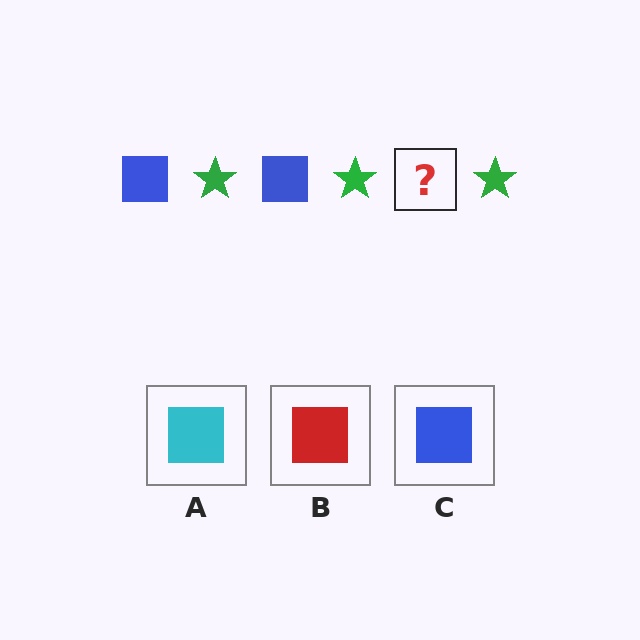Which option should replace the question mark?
Option C.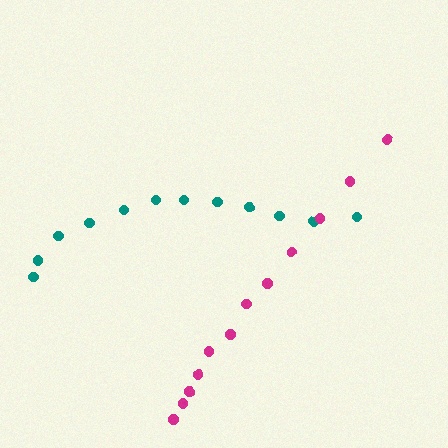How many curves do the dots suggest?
There are 2 distinct paths.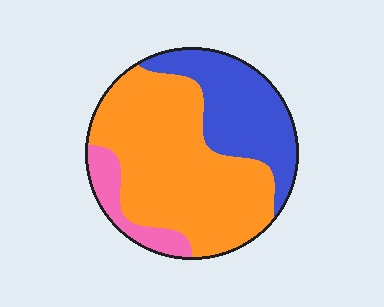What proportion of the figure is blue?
Blue takes up between a quarter and a half of the figure.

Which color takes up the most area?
Orange, at roughly 60%.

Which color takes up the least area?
Pink, at roughly 10%.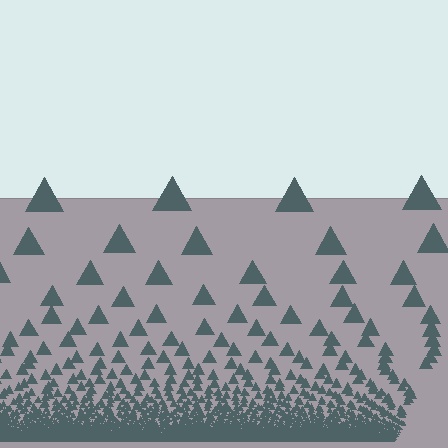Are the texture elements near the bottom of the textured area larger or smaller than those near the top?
Smaller. The gradient is inverted — elements near the bottom are smaller and denser.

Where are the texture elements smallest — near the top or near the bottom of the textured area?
Near the bottom.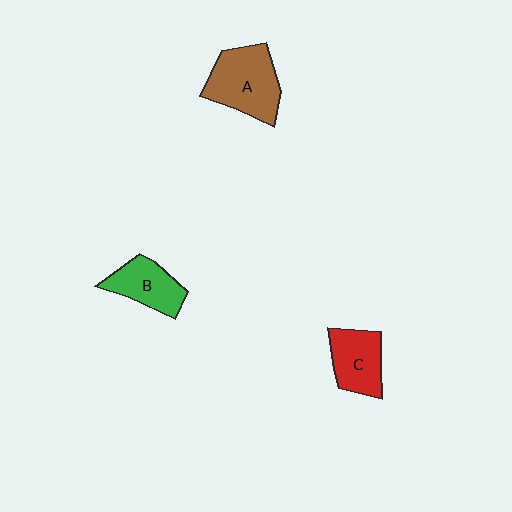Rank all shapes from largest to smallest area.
From largest to smallest: A (brown), C (red), B (green).